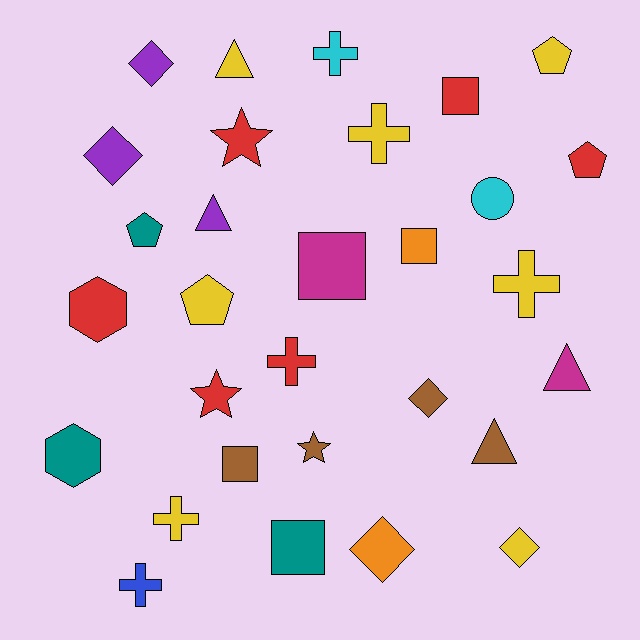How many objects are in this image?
There are 30 objects.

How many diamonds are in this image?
There are 5 diamonds.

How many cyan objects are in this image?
There are 2 cyan objects.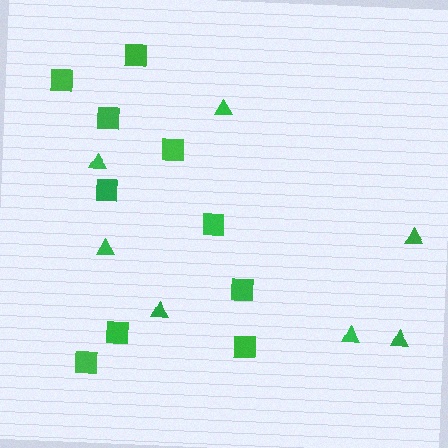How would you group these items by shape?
There are 2 groups: one group of squares (10) and one group of triangles (7).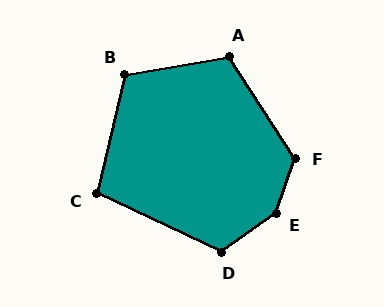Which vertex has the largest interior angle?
E, at approximately 145 degrees.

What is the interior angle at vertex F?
Approximately 128 degrees (obtuse).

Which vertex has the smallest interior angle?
C, at approximately 102 degrees.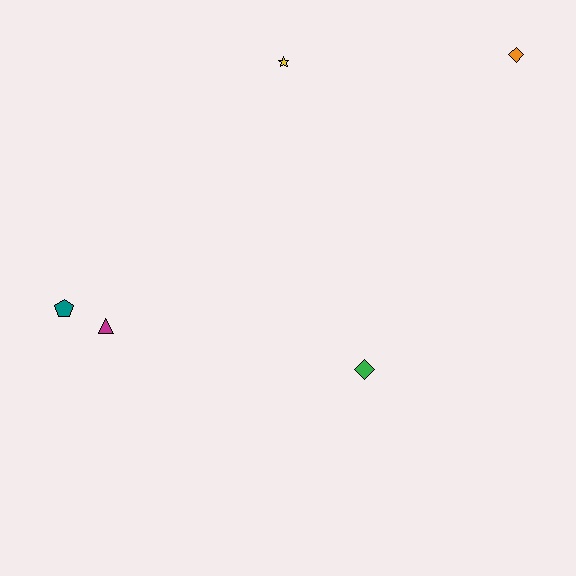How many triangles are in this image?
There is 1 triangle.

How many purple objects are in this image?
There are no purple objects.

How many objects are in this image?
There are 5 objects.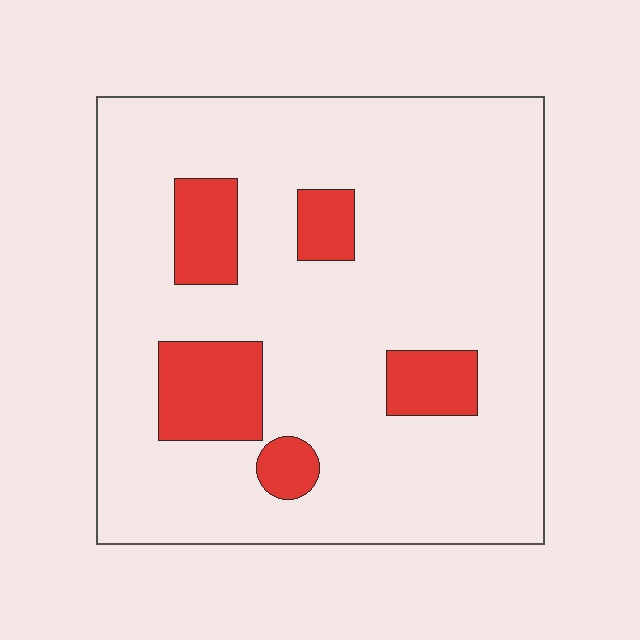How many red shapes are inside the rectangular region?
5.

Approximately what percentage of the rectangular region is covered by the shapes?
Approximately 15%.